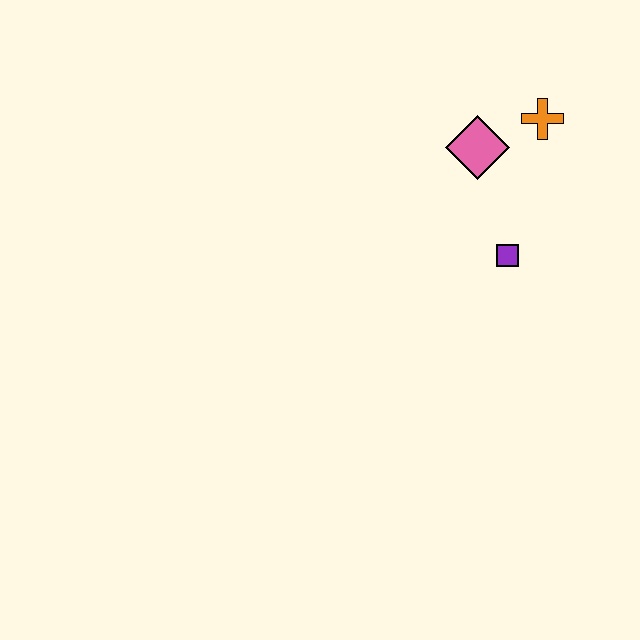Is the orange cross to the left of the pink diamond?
No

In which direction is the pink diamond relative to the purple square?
The pink diamond is above the purple square.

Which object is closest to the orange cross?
The pink diamond is closest to the orange cross.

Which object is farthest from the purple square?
The orange cross is farthest from the purple square.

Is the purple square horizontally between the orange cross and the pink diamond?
Yes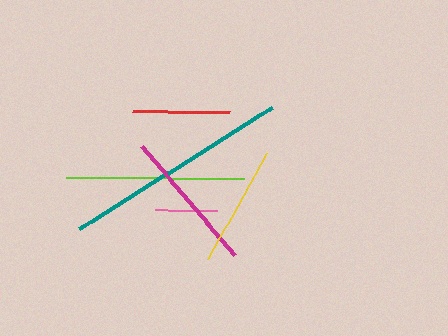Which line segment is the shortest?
The pink line is the shortest at approximately 62 pixels.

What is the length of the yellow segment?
The yellow segment is approximately 121 pixels long.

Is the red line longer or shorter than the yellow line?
The yellow line is longer than the red line.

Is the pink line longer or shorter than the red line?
The red line is longer than the pink line.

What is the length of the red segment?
The red segment is approximately 97 pixels long.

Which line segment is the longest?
The teal line is the longest at approximately 227 pixels.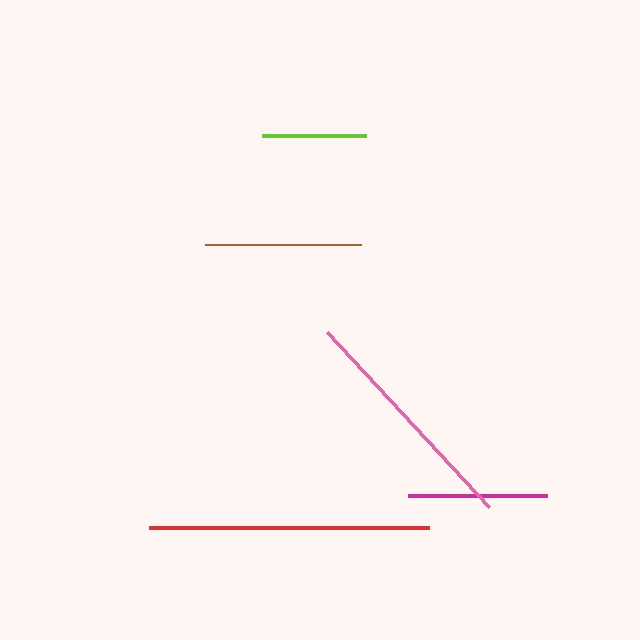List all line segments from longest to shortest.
From longest to shortest: red, pink, brown, magenta, lime.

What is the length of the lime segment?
The lime segment is approximately 104 pixels long.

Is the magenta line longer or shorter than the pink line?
The pink line is longer than the magenta line.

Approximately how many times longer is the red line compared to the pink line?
The red line is approximately 1.2 times the length of the pink line.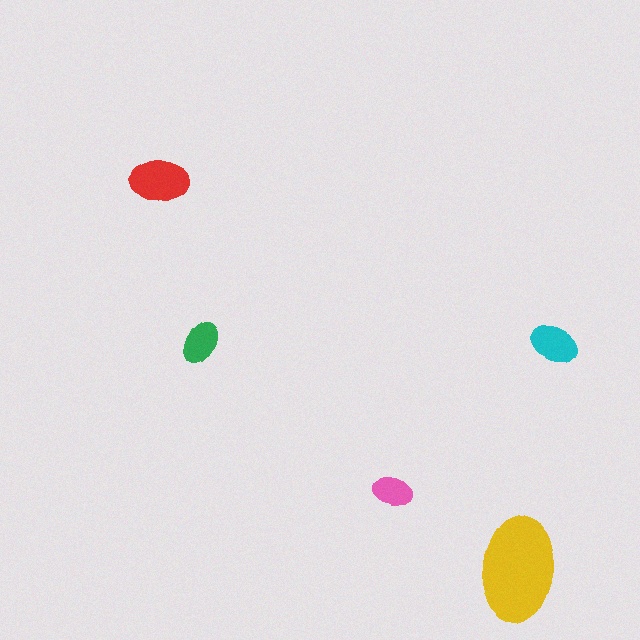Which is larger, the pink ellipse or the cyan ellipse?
The cyan one.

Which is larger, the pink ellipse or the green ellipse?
The green one.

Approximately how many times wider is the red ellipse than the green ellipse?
About 1.5 times wider.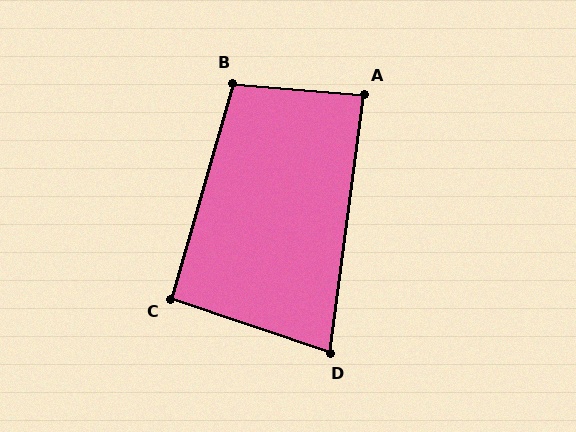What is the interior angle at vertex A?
Approximately 87 degrees (approximately right).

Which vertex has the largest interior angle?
B, at approximately 101 degrees.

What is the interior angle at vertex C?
Approximately 93 degrees (approximately right).